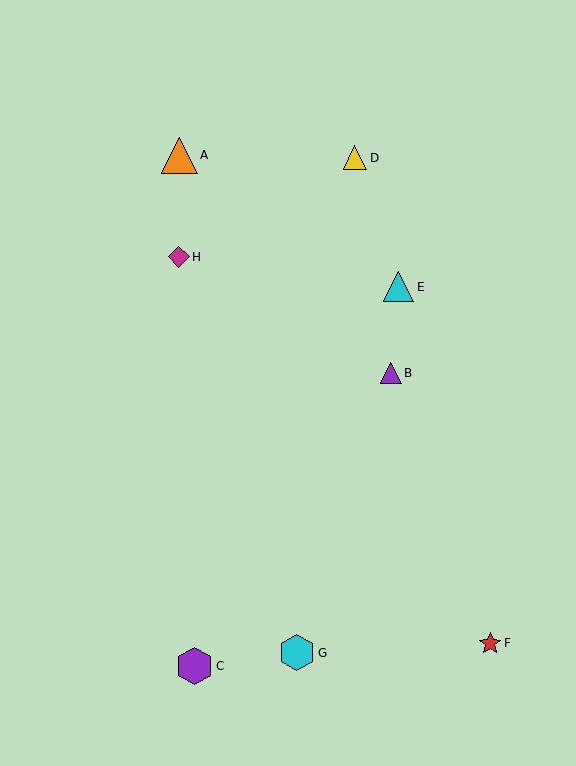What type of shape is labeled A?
Shape A is an orange triangle.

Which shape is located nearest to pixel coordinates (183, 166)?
The orange triangle (labeled A) at (180, 155) is nearest to that location.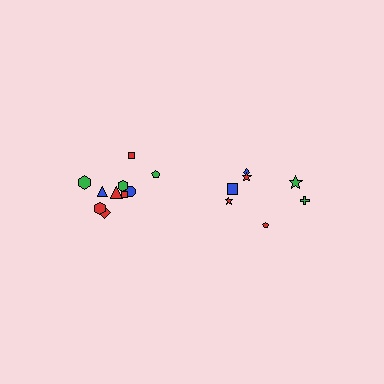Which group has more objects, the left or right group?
The left group.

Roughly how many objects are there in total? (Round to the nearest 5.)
Roughly 15 objects in total.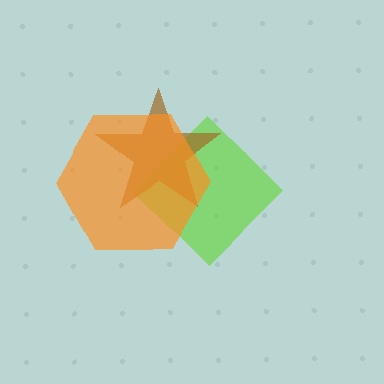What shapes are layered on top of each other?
The layered shapes are: a lime diamond, a brown star, an orange hexagon.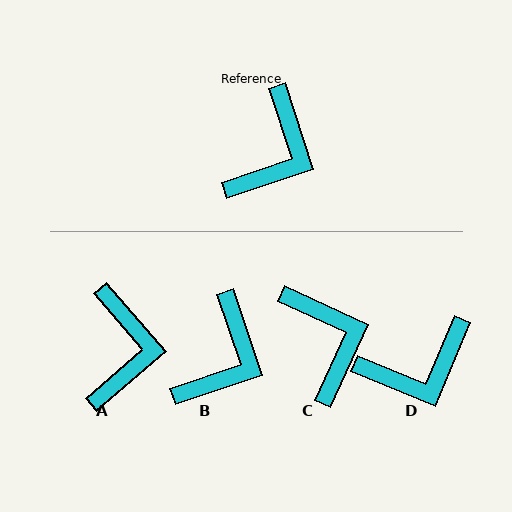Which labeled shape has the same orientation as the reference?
B.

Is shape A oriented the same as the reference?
No, it is off by about 22 degrees.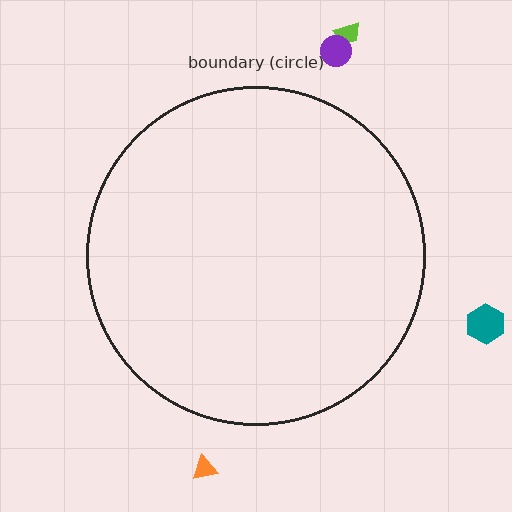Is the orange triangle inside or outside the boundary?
Outside.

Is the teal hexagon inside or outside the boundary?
Outside.